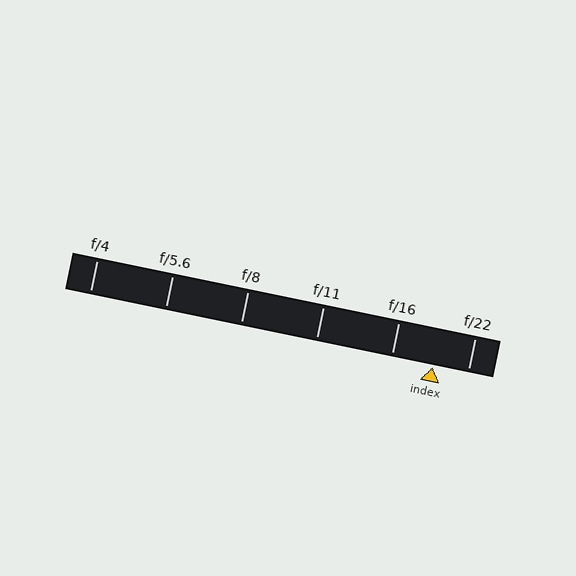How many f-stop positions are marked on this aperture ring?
There are 6 f-stop positions marked.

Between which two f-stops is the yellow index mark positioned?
The index mark is between f/16 and f/22.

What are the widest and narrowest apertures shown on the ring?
The widest aperture shown is f/4 and the narrowest is f/22.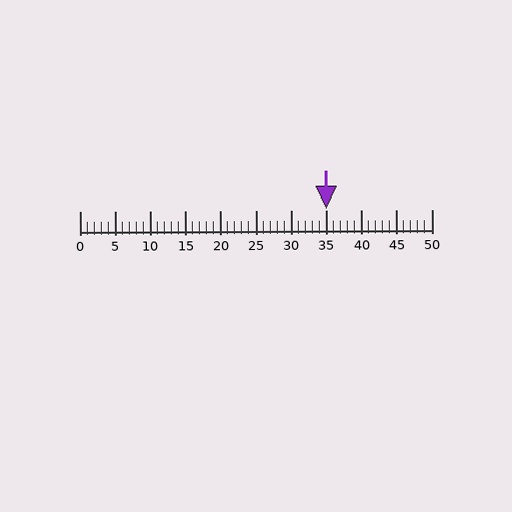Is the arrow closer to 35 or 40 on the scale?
The arrow is closer to 35.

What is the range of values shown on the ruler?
The ruler shows values from 0 to 50.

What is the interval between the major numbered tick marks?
The major tick marks are spaced 5 units apart.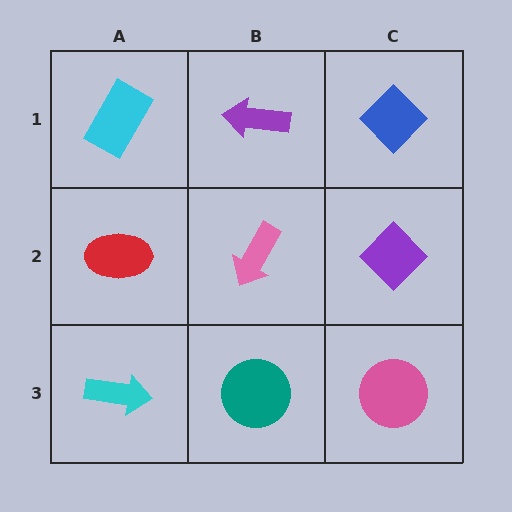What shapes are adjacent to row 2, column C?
A blue diamond (row 1, column C), a pink circle (row 3, column C), a pink arrow (row 2, column B).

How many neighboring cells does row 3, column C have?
2.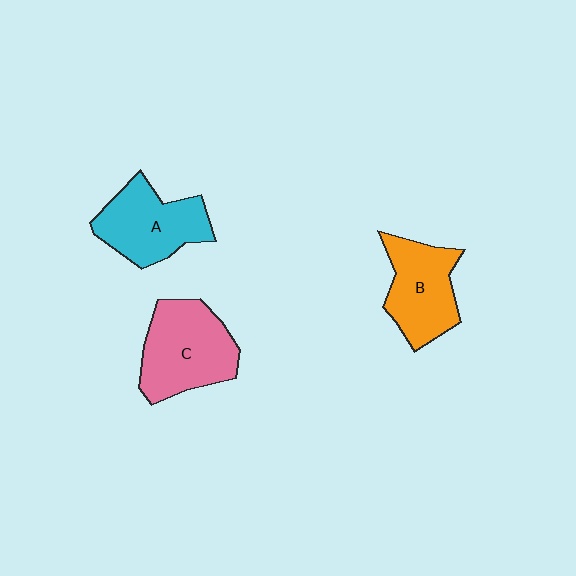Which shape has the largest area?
Shape C (pink).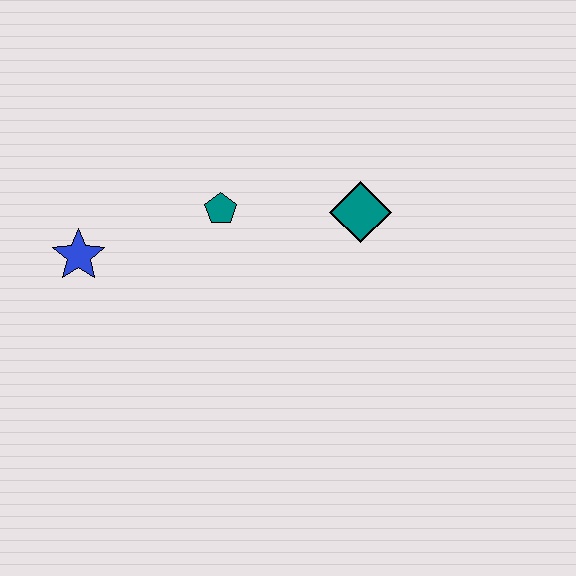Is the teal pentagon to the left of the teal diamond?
Yes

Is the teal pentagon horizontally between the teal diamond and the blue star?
Yes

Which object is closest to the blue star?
The teal pentagon is closest to the blue star.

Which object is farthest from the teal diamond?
The blue star is farthest from the teal diamond.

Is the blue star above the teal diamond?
No